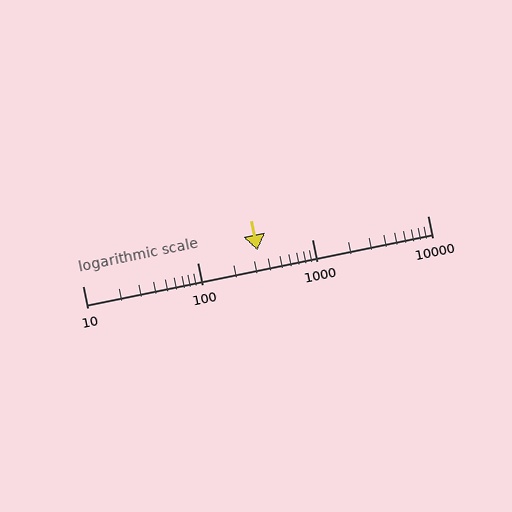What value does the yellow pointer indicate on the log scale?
The pointer indicates approximately 330.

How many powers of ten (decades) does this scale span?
The scale spans 3 decades, from 10 to 10000.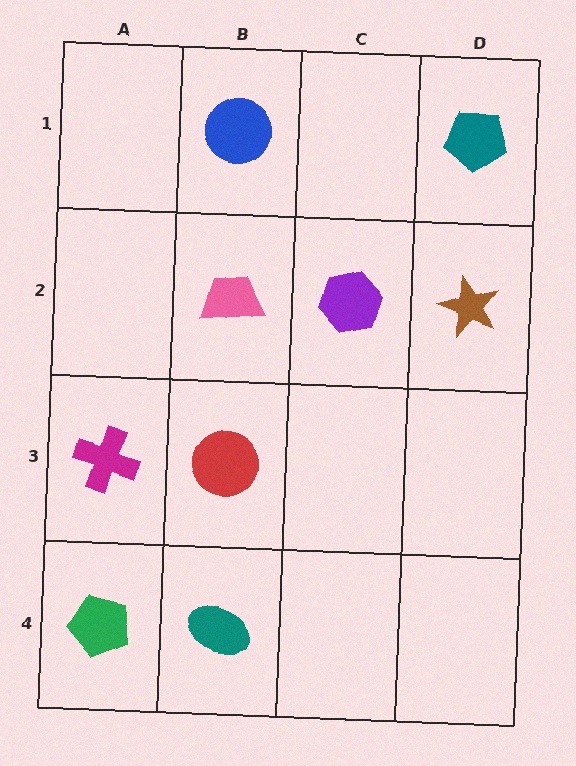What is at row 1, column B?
A blue circle.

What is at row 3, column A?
A magenta cross.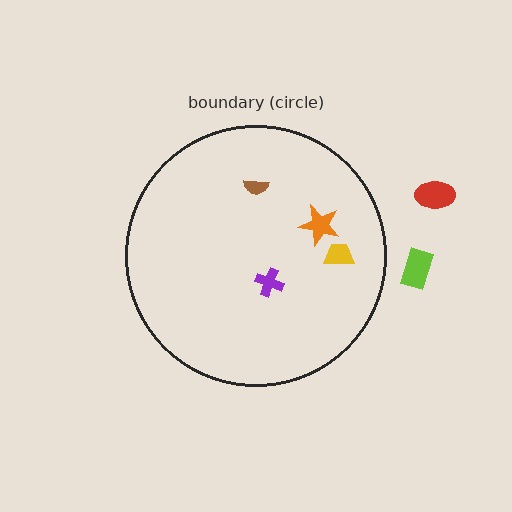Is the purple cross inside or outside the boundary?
Inside.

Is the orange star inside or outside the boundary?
Inside.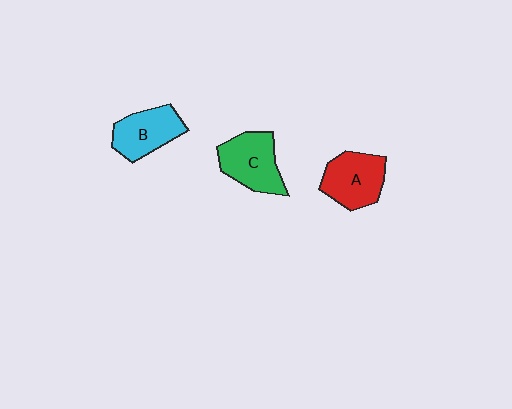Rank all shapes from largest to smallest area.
From largest to smallest: C (green), A (red), B (cyan).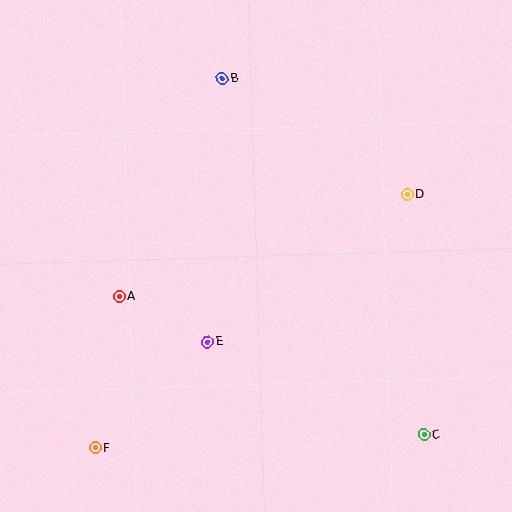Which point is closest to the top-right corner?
Point D is closest to the top-right corner.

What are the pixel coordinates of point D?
Point D is at (408, 194).